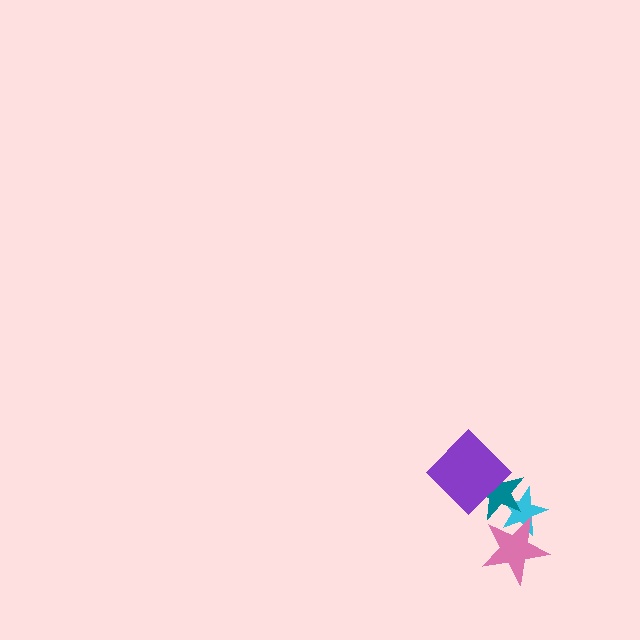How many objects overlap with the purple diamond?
1 object overlaps with the purple diamond.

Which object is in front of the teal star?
The purple diamond is in front of the teal star.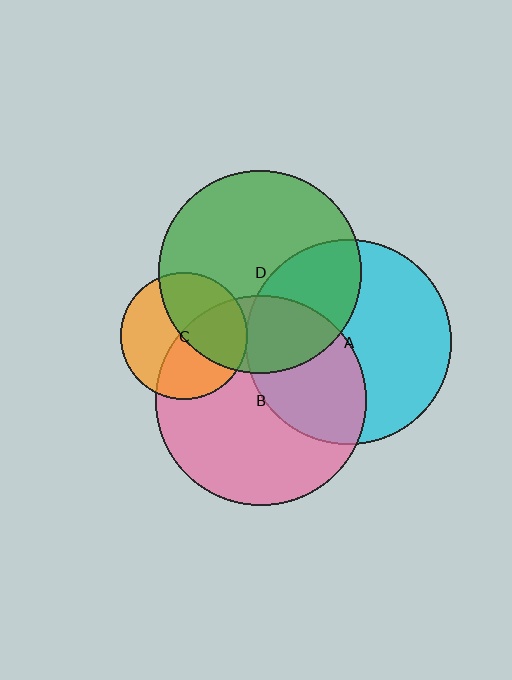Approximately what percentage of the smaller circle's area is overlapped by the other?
Approximately 45%.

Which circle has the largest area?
Circle B (pink).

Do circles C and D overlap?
Yes.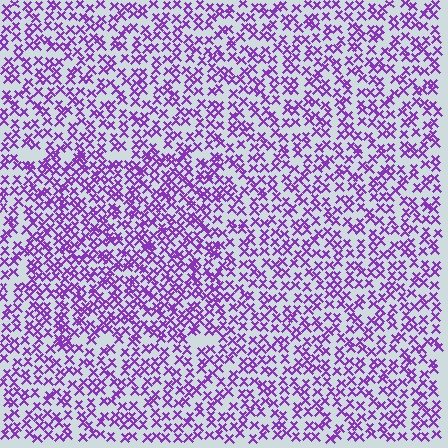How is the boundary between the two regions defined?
The boundary is defined by a change in element density (approximately 1.5x ratio). All elements are the same color, size, and shape.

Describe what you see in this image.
The image contains small purple elements arranged at two different densities. A rectangle-shaped region is visible where the elements are more densely packed than the surrounding area.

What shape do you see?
I see a rectangle.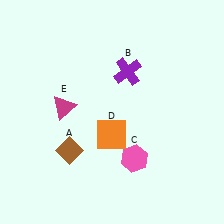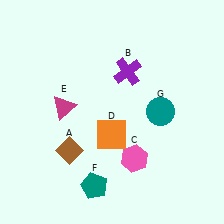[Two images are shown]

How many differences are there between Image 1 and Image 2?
There are 2 differences between the two images.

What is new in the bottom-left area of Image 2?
A teal pentagon (F) was added in the bottom-left area of Image 2.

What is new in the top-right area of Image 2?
A teal circle (G) was added in the top-right area of Image 2.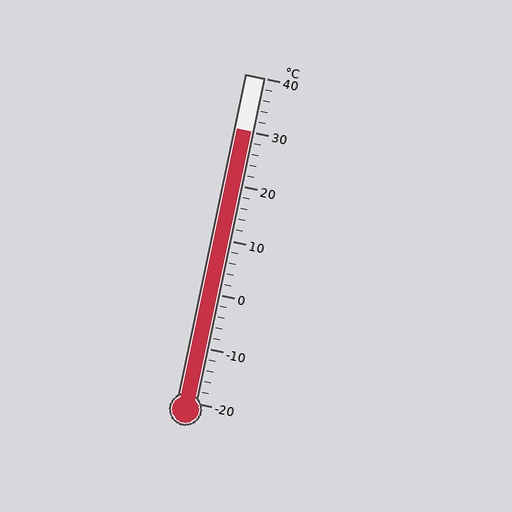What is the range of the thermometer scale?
The thermometer scale ranges from -20°C to 40°C.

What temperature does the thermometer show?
The thermometer shows approximately 30°C.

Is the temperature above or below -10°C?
The temperature is above -10°C.